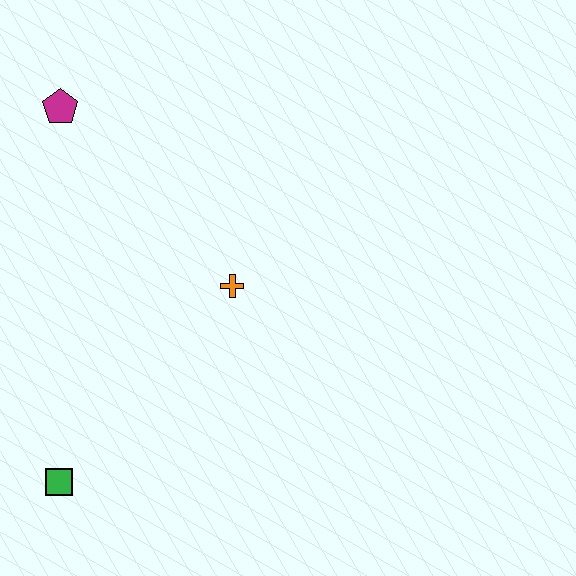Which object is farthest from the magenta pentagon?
The green square is farthest from the magenta pentagon.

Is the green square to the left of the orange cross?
Yes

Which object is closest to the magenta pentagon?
The orange cross is closest to the magenta pentagon.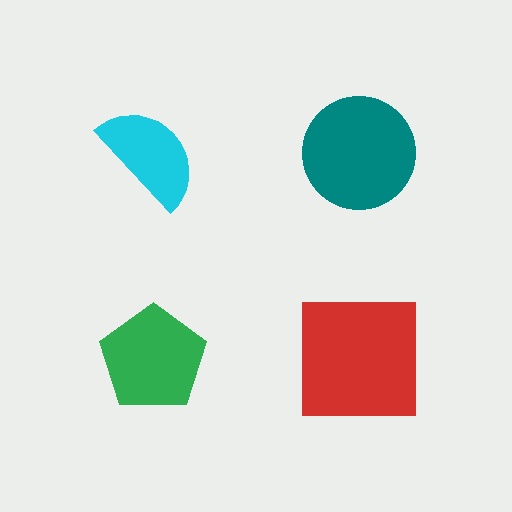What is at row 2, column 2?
A red square.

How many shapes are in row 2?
2 shapes.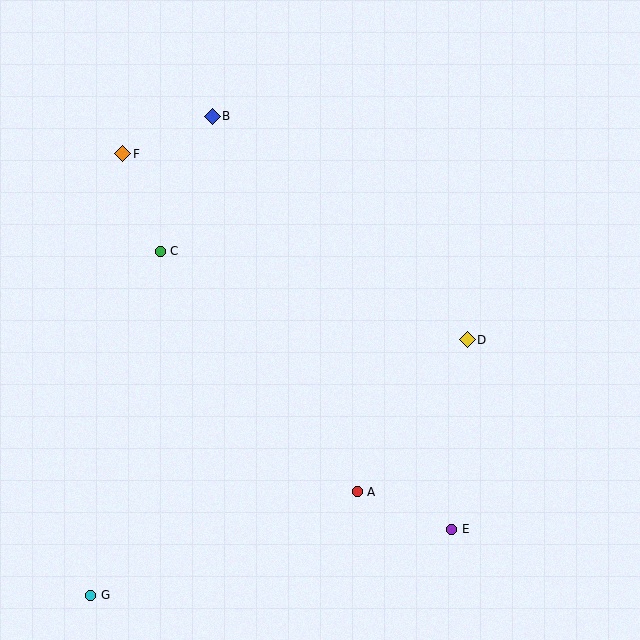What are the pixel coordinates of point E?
Point E is at (452, 529).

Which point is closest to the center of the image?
Point D at (467, 340) is closest to the center.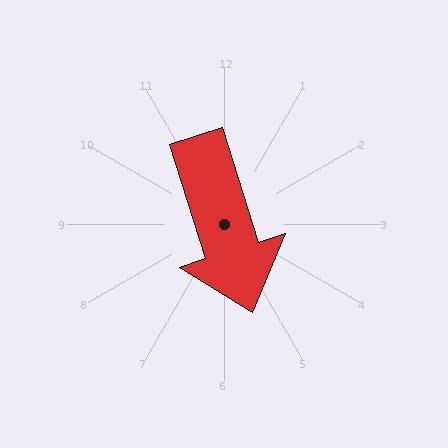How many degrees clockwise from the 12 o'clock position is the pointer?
Approximately 162 degrees.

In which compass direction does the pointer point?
South.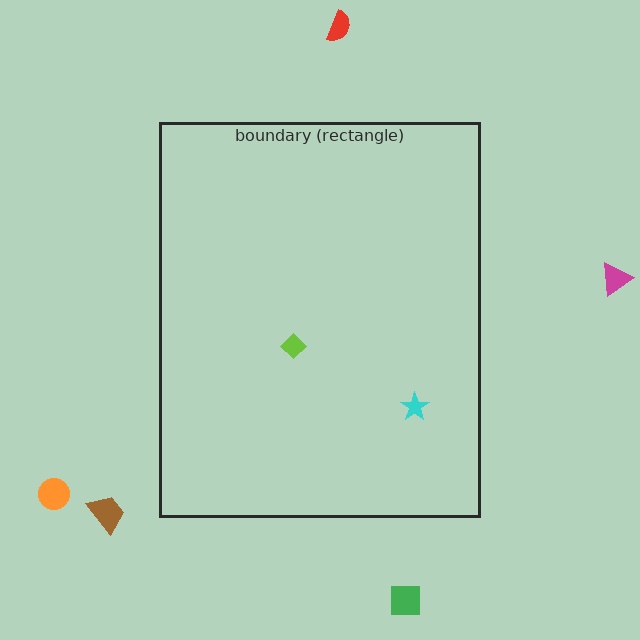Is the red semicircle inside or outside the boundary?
Outside.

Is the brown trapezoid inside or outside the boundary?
Outside.